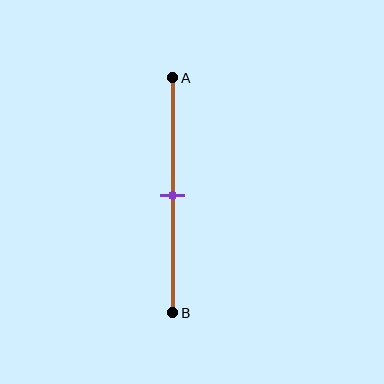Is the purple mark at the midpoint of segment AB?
Yes, the mark is approximately at the midpoint.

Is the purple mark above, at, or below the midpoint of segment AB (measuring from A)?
The purple mark is approximately at the midpoint of segment AB.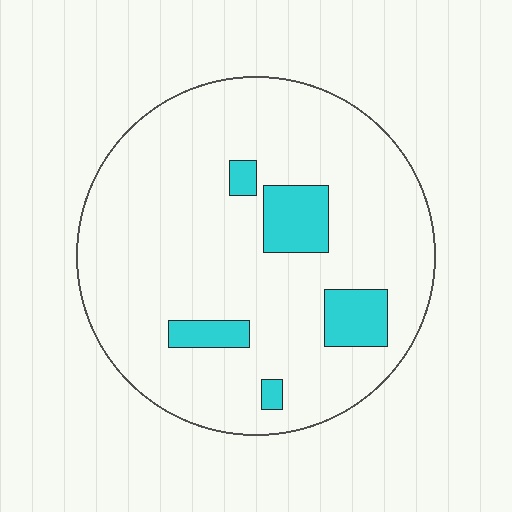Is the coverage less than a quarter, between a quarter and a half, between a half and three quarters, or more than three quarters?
Less than a quarter.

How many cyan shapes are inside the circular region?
5.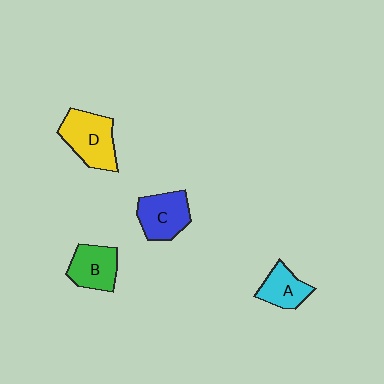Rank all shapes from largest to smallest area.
From largest to smallest: D (yellow), C (blue), B (green), A (cyan).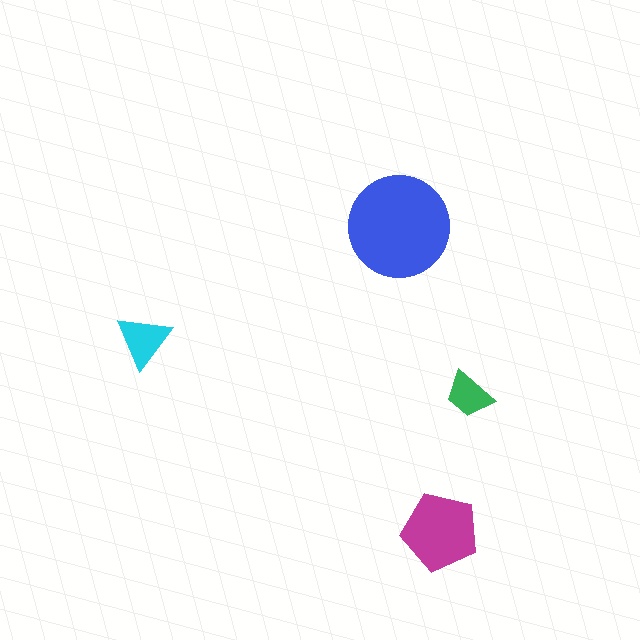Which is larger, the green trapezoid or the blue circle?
The blue circle.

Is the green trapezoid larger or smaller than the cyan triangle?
Smaller.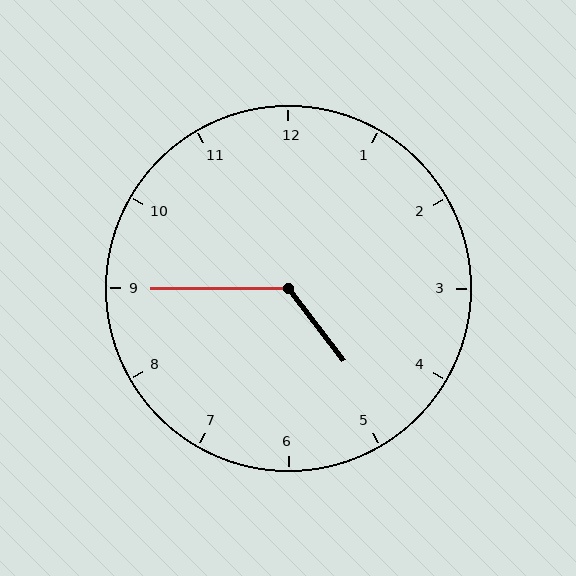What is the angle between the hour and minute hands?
Approximately 128 degrees.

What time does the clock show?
4:45.